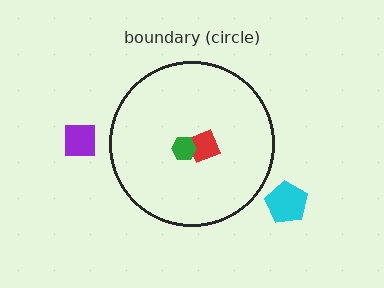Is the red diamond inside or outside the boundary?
Inside.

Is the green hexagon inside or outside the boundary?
Inside.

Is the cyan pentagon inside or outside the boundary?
Outside.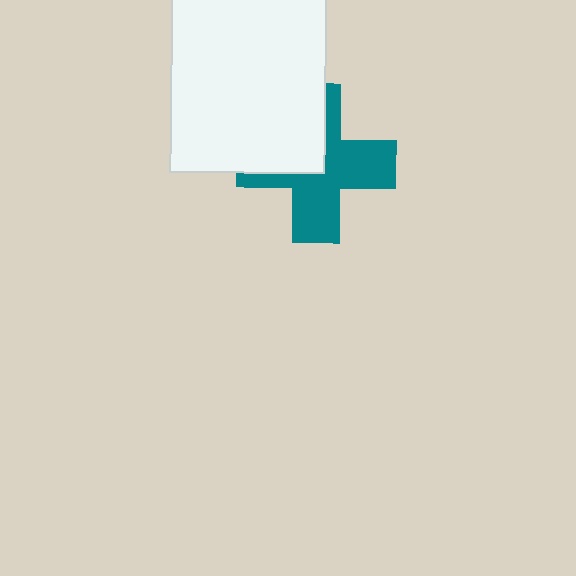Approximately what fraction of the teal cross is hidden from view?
Roughly 37% of the teal cross is hidden behind the white rectangle.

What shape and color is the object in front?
The object in front is a white rectangle.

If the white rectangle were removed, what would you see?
You would see the complete teal cross.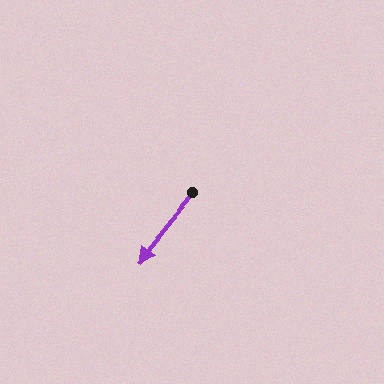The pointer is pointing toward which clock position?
Roughly 7 o'clock.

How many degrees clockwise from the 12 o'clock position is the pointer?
Approximately 219 degrees.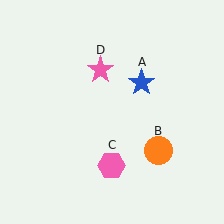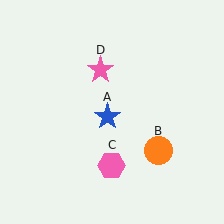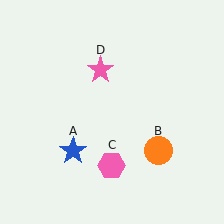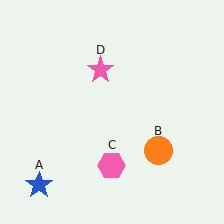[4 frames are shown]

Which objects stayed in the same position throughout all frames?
Orange circle (object B) and pink hexagon (object C) and pink star (object D) remained stationary.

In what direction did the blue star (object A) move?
The blue star (object A) moved down and to the left.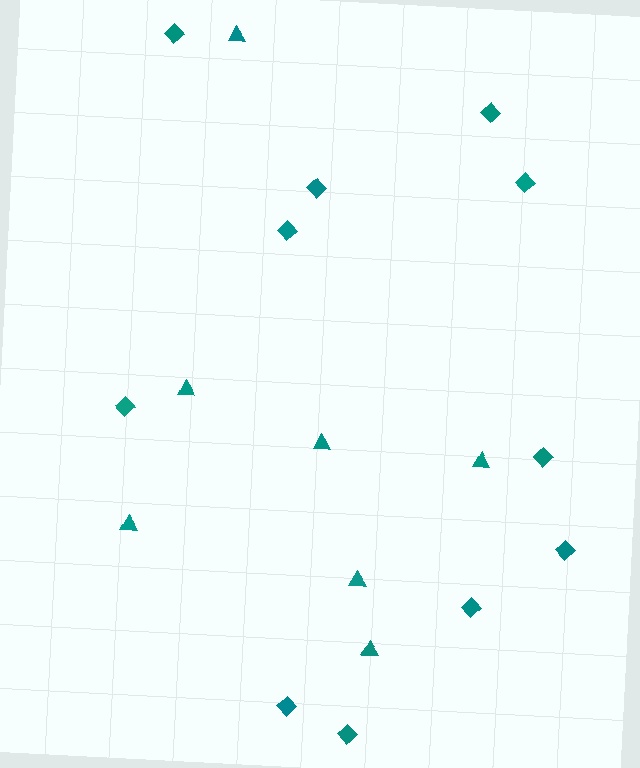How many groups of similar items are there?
There are 2 groups: one group of diamonds (11) and one group of triangles (7).